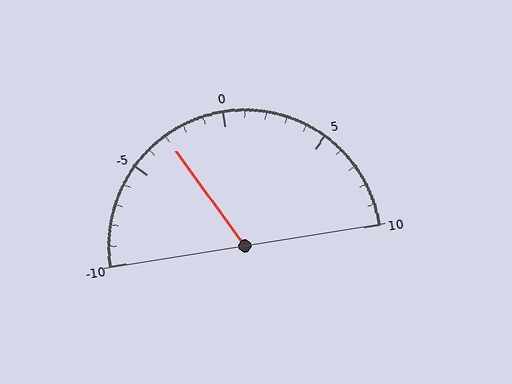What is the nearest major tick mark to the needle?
The nearest major tick mark is -5.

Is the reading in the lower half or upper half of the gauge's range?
The reading is in the lower half of the range (-10 to 10).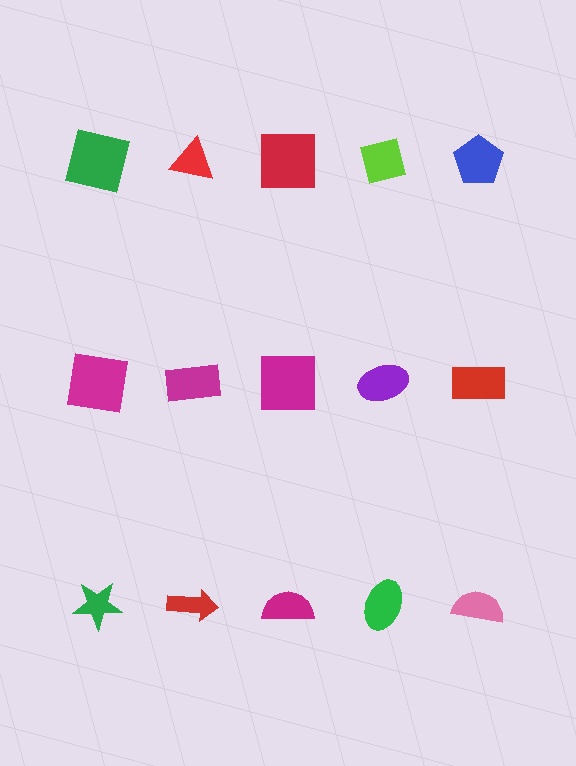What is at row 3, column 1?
A green star.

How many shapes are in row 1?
5 shapes.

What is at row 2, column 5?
A red rectangle.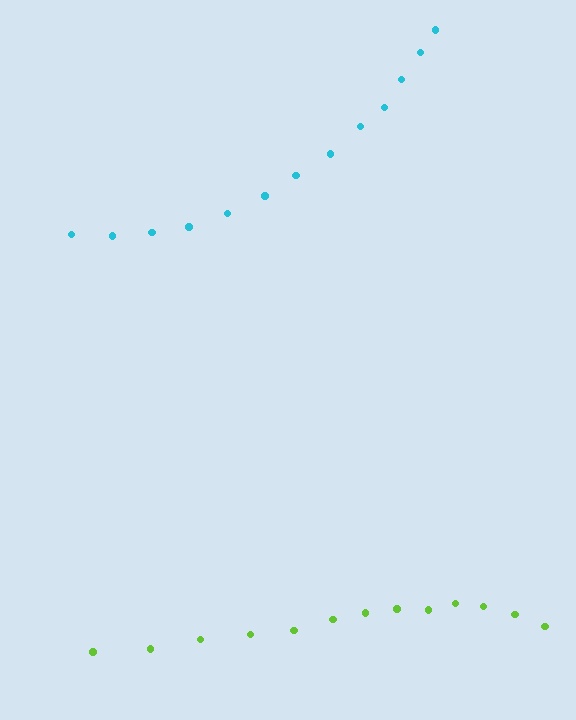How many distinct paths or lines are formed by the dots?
There are 2 distinct paths.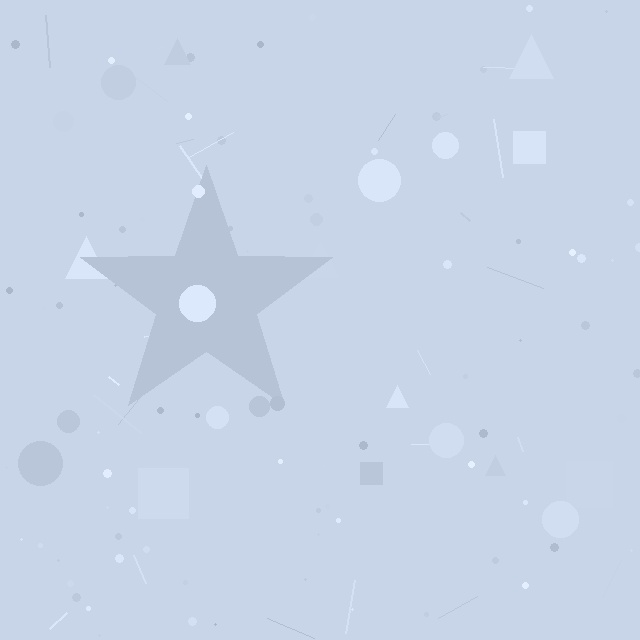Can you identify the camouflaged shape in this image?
The camouflaged shape is a star.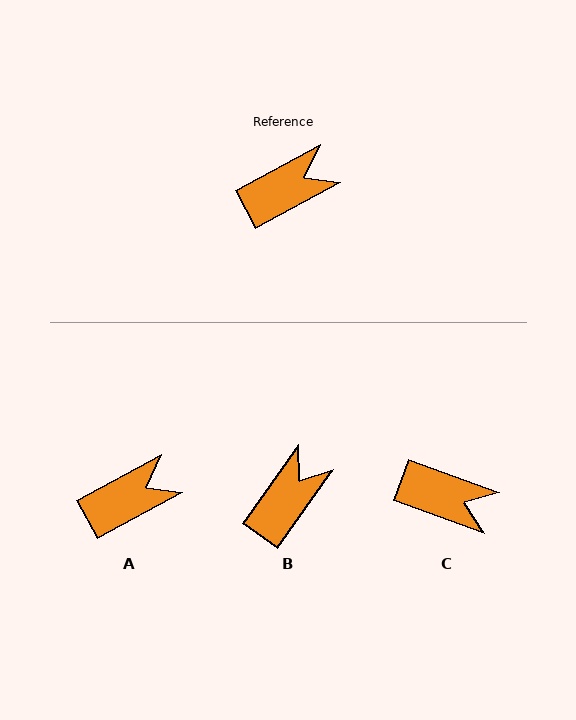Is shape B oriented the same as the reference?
No, it is off by about 26 degrees.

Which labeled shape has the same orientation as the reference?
A.